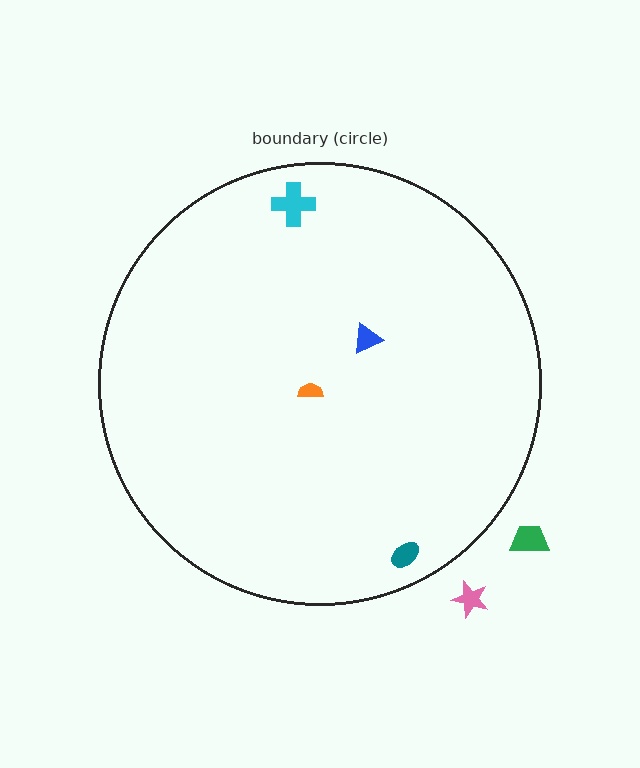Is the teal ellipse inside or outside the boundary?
Inside.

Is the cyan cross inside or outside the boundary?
Inside.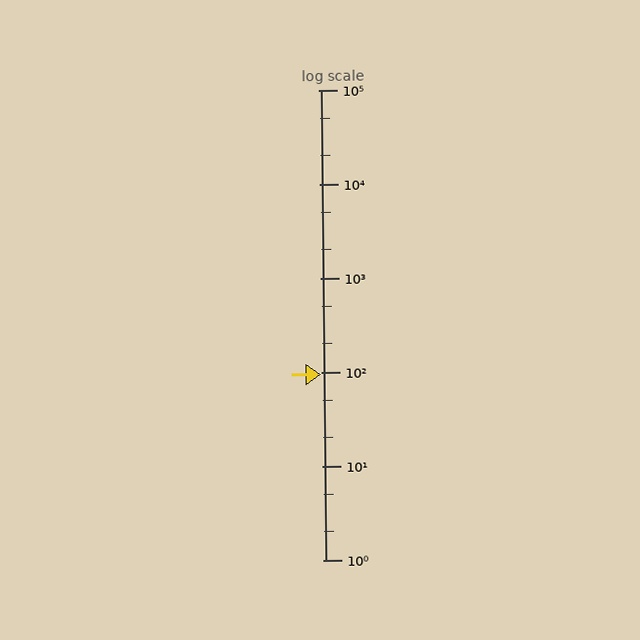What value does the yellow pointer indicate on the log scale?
The pointer indicates approximately 95.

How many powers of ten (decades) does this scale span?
The scale spans 5 decades, from 1 to 100000.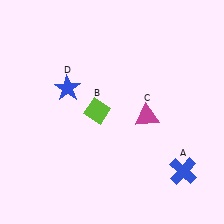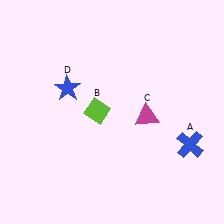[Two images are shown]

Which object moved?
The blue cross (A) moved up.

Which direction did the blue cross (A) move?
The blue cross (A) moved up.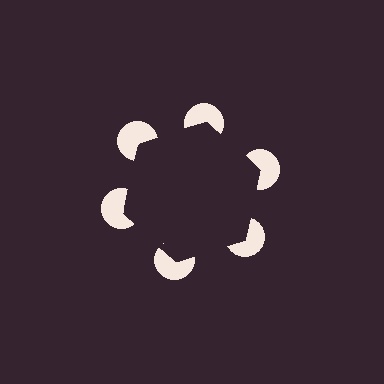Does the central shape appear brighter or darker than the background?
It typically appears slightly darker than the background, even though no actual brightness change is drawn.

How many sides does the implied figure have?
6 sides.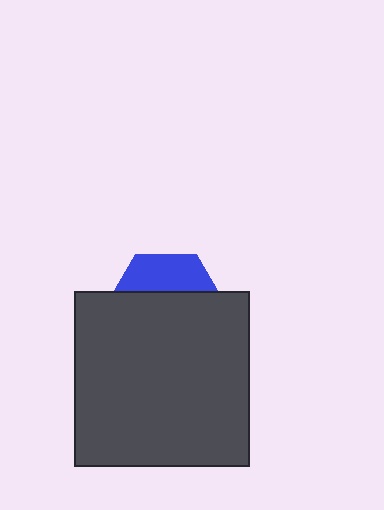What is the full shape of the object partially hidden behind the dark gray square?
The partially hidden object is a blue hexagon.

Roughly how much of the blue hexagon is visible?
A small part of it is visible (roughly 32%).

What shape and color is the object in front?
The object in front is a dark gray square.